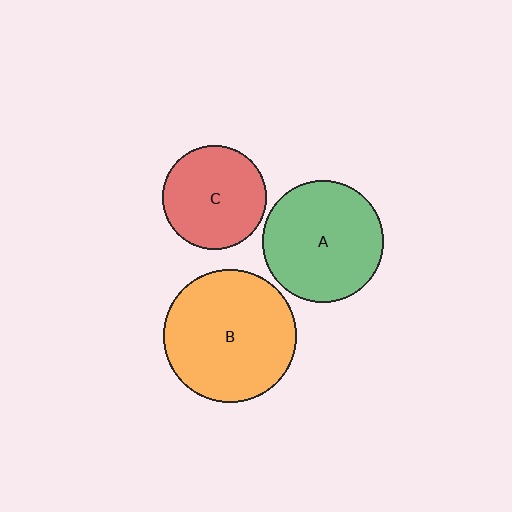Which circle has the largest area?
Circle B (orange).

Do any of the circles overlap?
No, none of the circles overlap.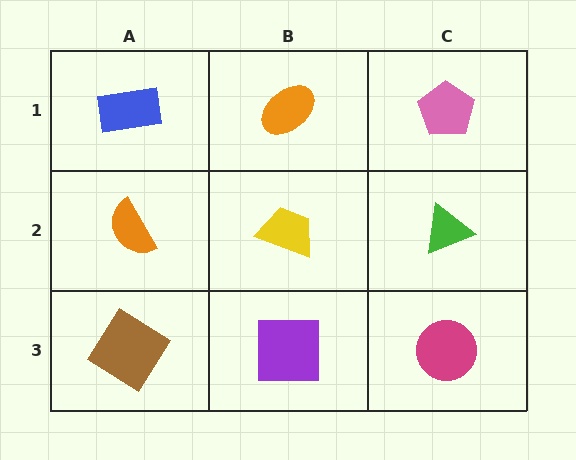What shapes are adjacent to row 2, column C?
A pink pentagon (row 1, column C), a magenta circle (row 3, column C), a yellow trapezoid (row 2, column B).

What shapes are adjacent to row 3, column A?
An orange semicircle (row 2, column A), a purple square (row 3, column B).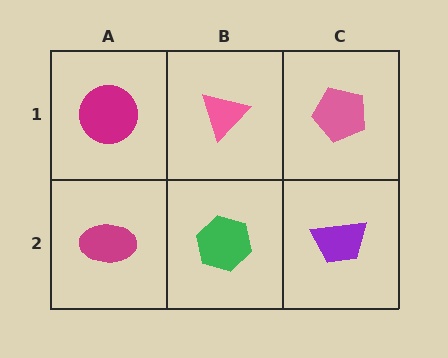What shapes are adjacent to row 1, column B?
A green hexagon (row 2, column B), a magenta circle (row 1, column A), a pink pentagon (row 1, column C).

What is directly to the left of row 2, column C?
A green hexagon.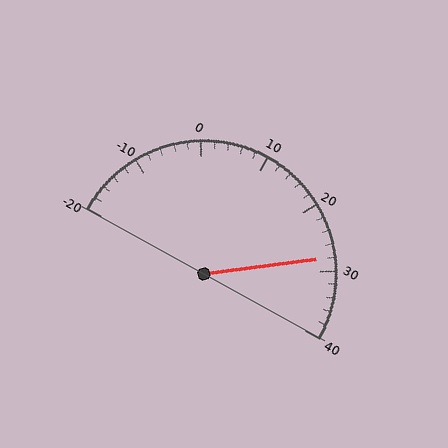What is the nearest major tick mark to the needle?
The nearest major tick mark is 30.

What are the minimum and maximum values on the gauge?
The gauge ranges from -20 to 40.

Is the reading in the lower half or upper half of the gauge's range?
The reading is in the upper half of the range (-20 to 40).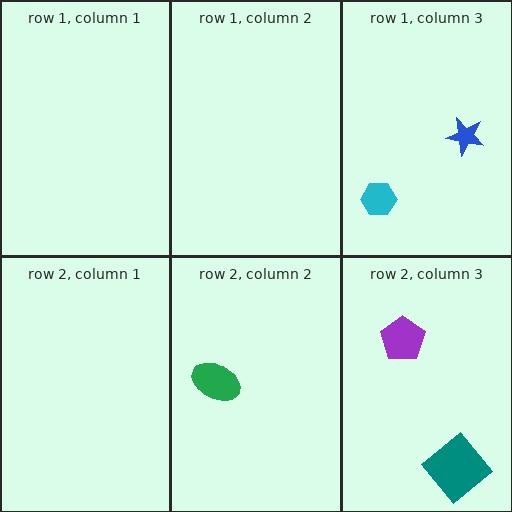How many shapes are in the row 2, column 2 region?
1.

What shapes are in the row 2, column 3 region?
The purple pentagon, the teal diamond.